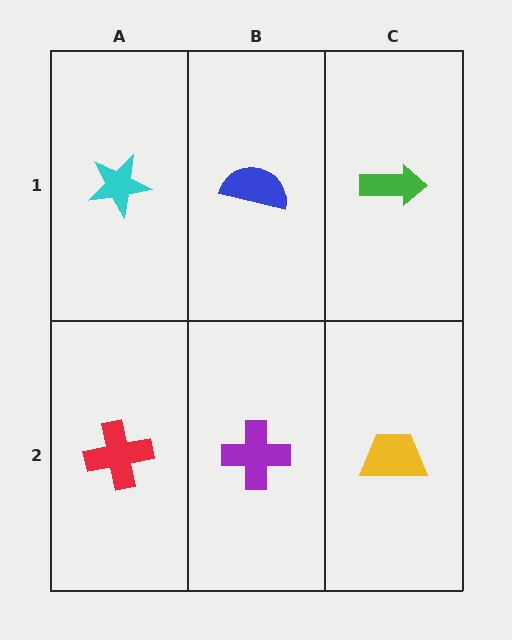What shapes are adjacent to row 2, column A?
A cyan star (row 1, column A), a purple cross (row 2, column B).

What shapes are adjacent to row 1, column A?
A red cross (row 2, column A), a blue semicircle (row 1, column B).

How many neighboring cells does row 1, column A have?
2.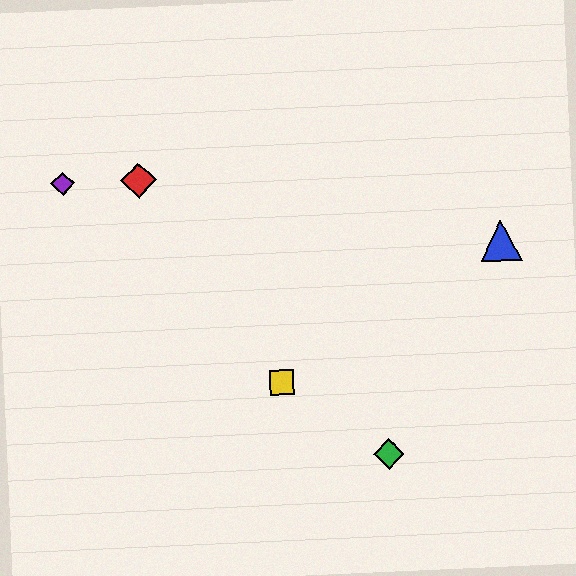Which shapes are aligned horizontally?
The red diamond, the purple diamond are aligned horizontally.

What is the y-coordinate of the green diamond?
The green diamond is at y≈454.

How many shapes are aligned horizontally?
2 shapes (the red diamond, the purple diamond) are aligned horizontally.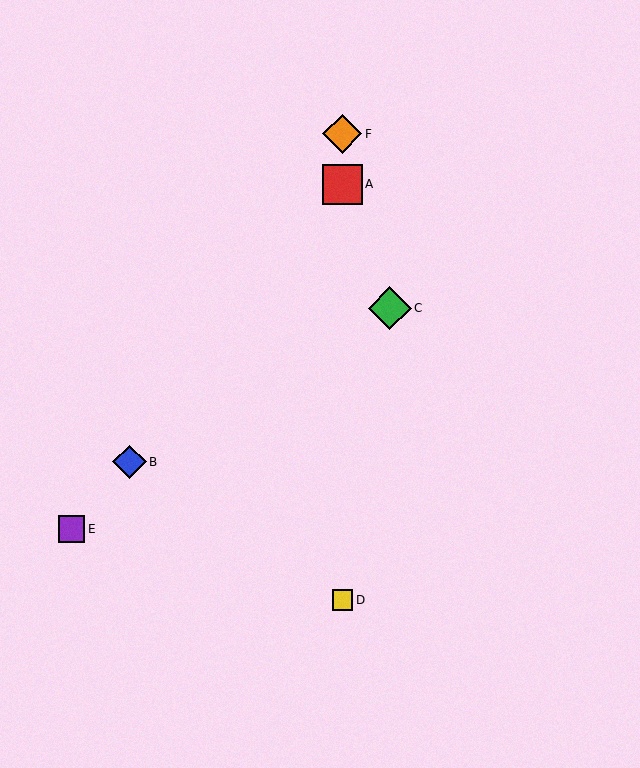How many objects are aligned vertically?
3 objects (A, D, F) are aligned vertically.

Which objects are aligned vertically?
Objects A, D, F are aligned vertically.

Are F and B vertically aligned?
No, F is at x≈342 and B is at x≈129.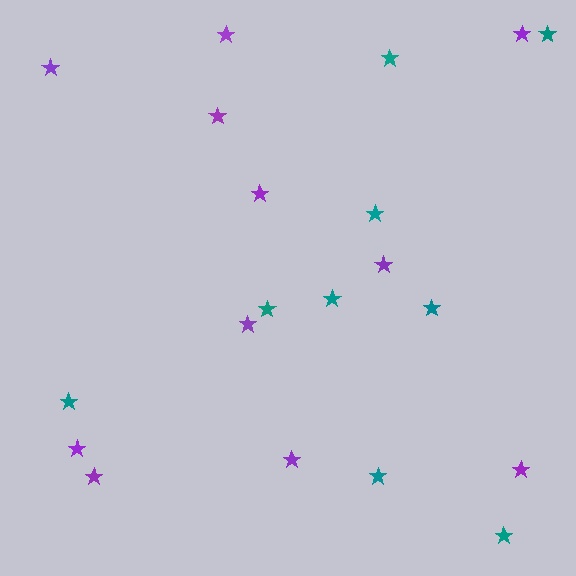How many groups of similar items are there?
There are 2 groups: one group of teal stars (9) and one group of purple stars (11).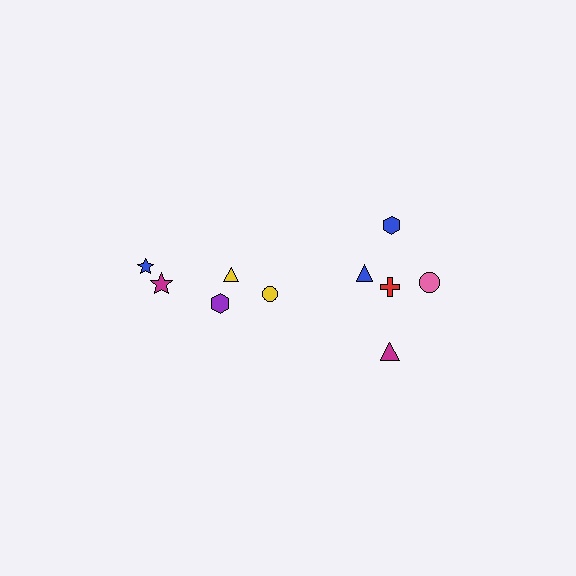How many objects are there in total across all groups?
There are 10 objects.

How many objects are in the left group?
There are 4 objects.